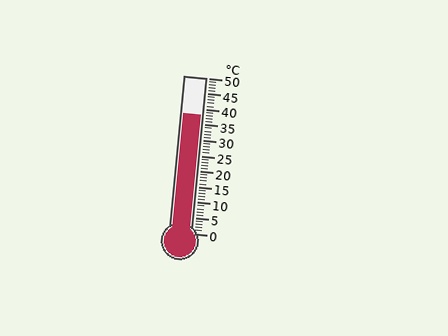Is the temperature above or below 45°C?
The temperature is below 45°C.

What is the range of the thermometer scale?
The thermometer scale ranges from 0°C to 50°C.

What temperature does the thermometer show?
The thermometer shows approximately 38°C.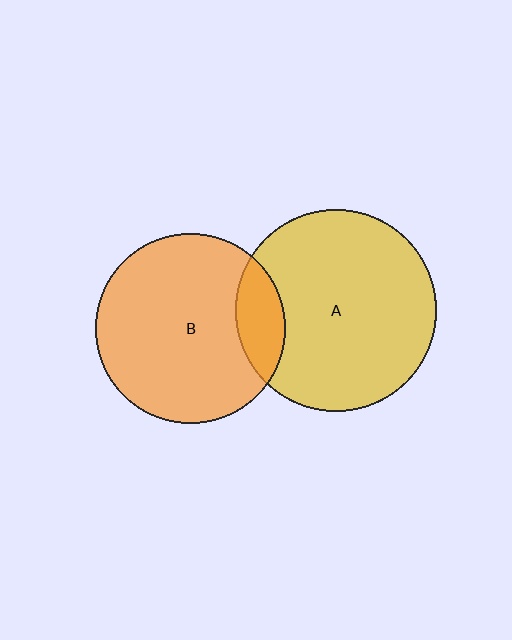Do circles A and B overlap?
Yes.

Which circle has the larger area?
Circle A (yellow).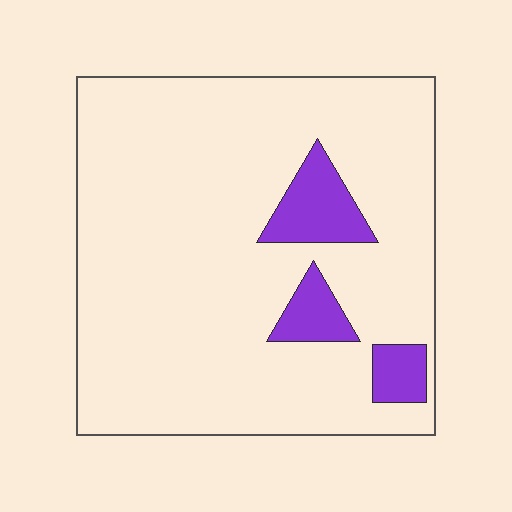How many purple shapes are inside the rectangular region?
3.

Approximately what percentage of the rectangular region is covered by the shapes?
Approximately 10%.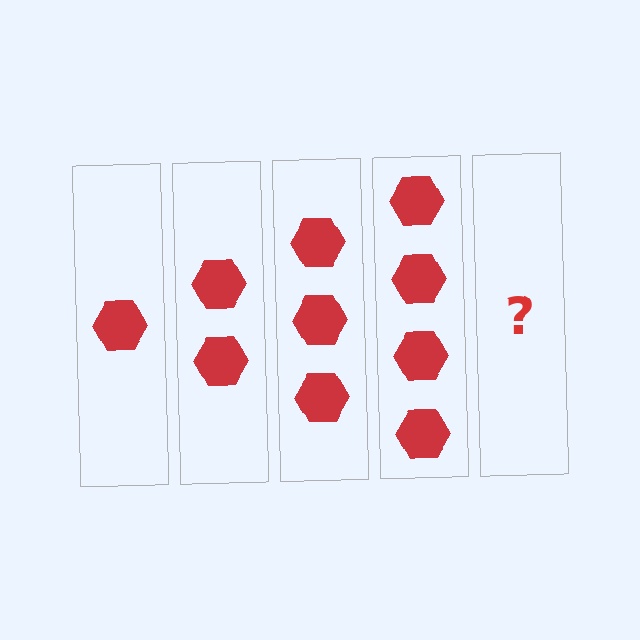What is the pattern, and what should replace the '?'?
The pattern is that each step adds one more hexagon. The '?' should be 5 hexagons.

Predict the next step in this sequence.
The next step is 5 hexagons.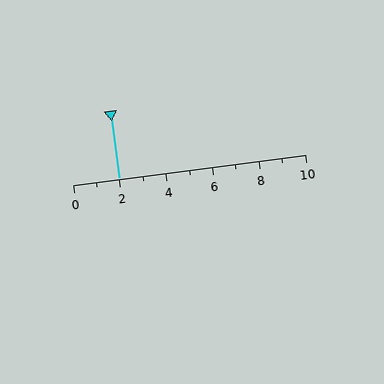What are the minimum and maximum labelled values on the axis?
The axis runs from 0 to 10.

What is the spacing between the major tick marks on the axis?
The major ticks are spaced 2 apart.